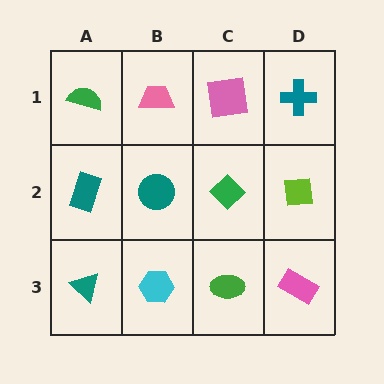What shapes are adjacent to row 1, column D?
A lime square (row 2, column D), a pink square (row 1, column C).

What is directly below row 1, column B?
A teal circle.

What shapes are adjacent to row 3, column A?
A teal rectangle (row 2, column A), a cyan hexagon (row 3, column B).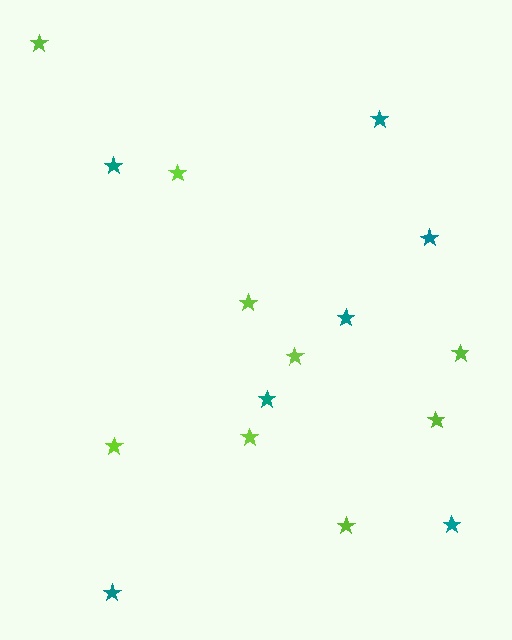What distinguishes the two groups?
There are 2 groups: one group of teal stars (7) and one group of lime stars (9).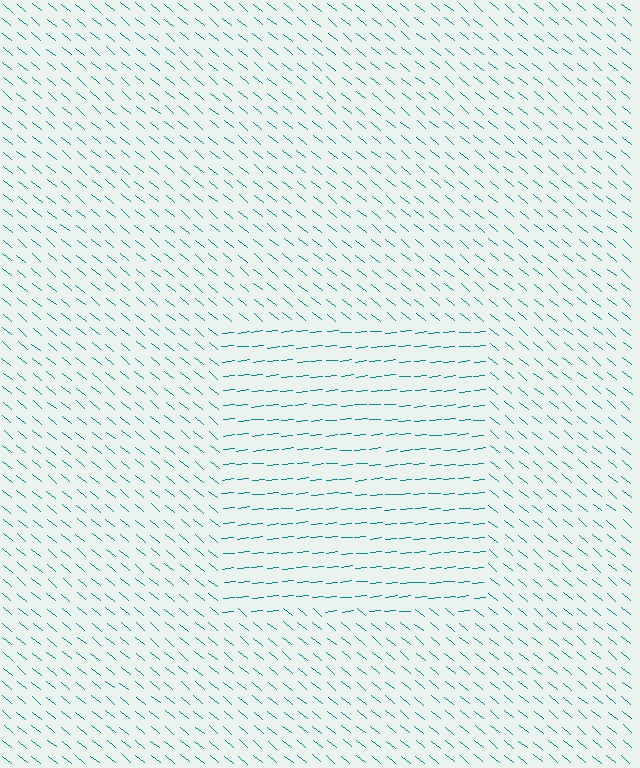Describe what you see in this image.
The image is filled with small teal line segments. A rectangle region in the image has lines oriented differently from the surrounding lines, creating a visible texture boundary.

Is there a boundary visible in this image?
Yes, there is a texture boundary formed by a change in line orientation.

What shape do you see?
I see a rectangle.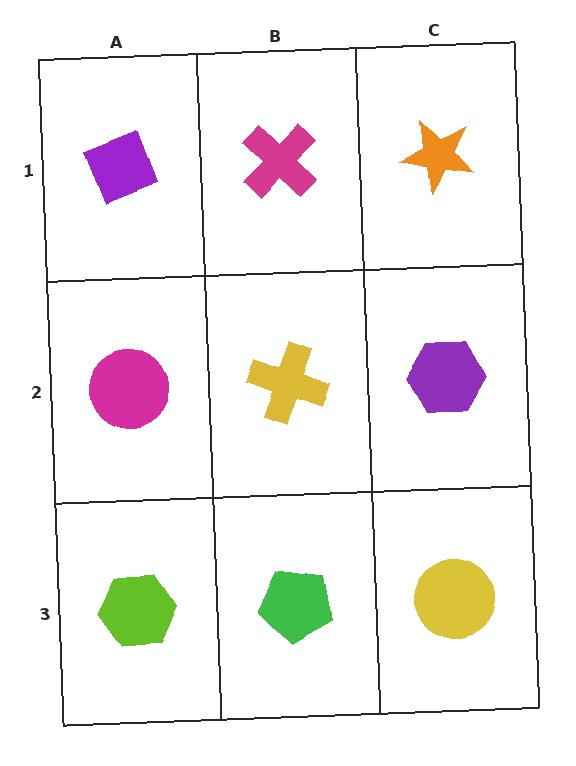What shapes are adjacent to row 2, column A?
A purple diamond (row 1, column A), a lime hexagon (row 3, column A), a yellow cross (row 2, column B).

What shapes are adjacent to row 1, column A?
A magenta circle (row 2, column A), a magenta cross (row 1, column B).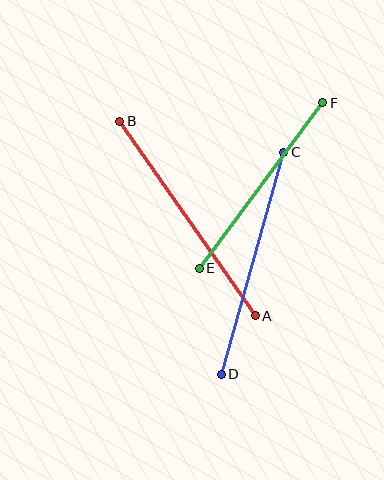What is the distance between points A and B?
The distance is approximately 237 pixels.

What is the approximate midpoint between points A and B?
The midpoint is at approximately (188, 219) pixels.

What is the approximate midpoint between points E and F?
The midpoint is at approximately (261, 185) pixels.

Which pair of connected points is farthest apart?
Points A and B are farthest apart.